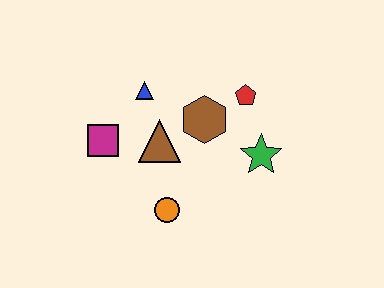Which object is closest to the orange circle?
The brown triangle is closest to the orange circle.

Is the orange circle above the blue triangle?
No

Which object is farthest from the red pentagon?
The magenta square is farthest from the red pentagon.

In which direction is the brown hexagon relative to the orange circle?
The brown hexagon is above the orange circle.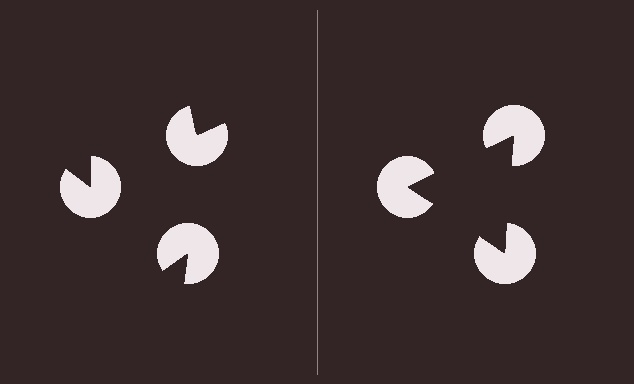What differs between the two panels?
The pac-man discs are positioned identically on both sides; only the wedge orientations differ. On the right they align to a triangle; on the left they are misaligned.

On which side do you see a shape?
An illusory triangle appears on the right side. On the left side the wedge cuts are rotated, so no coherent shape forms.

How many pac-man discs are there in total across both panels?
6 — 3 on each side.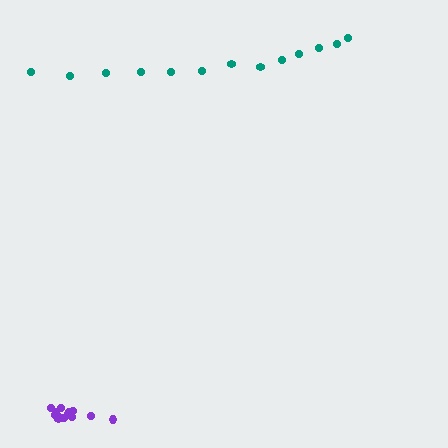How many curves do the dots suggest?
There are 2 distinct paths.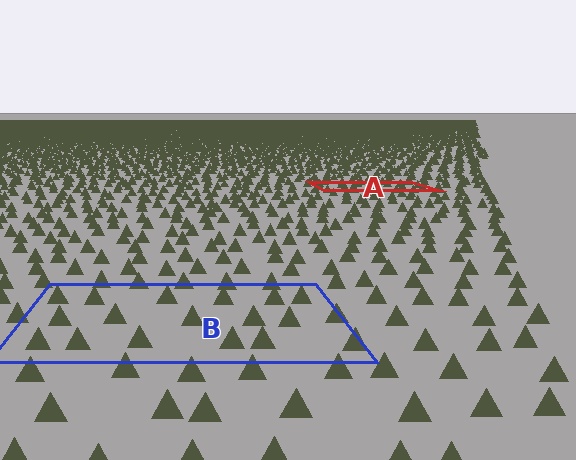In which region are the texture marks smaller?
The texture marks are smaller in region A, because it is farther away.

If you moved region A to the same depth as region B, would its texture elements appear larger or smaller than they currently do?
They would appear larger. At a closer depth, the same texture elements are projected at a bigger on-screen size.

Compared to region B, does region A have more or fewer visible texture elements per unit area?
Region A has more texture elements per unit area — they are packed more densely because it is farther away.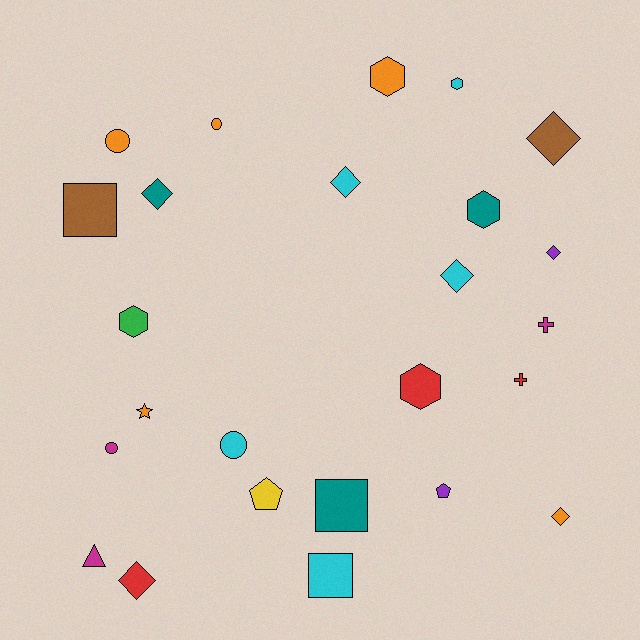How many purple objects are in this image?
There are 2 purple objects.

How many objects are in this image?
There are 25 objects.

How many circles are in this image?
There are 4 circles.